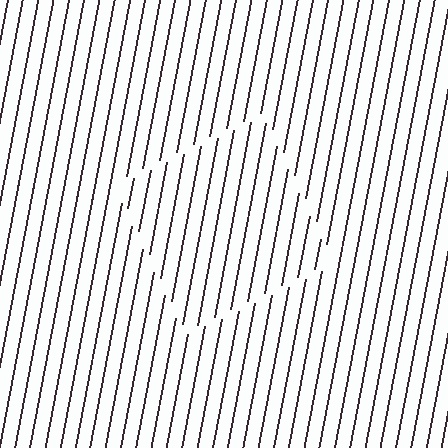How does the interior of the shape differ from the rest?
The interior of the shape contains the same grating, shifted by half a period — the contour is defined by the phase discontinuity where line-ends from the inner and outer gratings abut.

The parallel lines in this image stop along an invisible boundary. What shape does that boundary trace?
An illusory square. The interior of the shape contains the same grating, shifted by half a period — the contour is defined by the phase discontinuity where line-ends from the inner and outer gratings abut.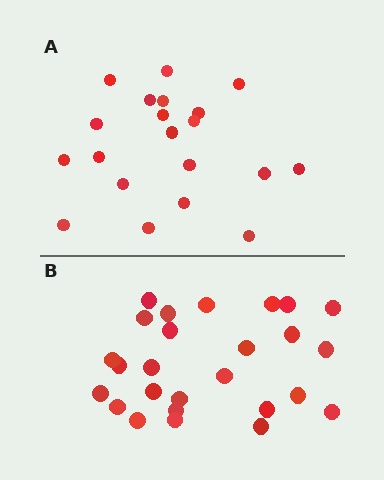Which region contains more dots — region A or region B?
Region B (the bottom region) has more dots.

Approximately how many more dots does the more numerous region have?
Region B has about 6 more dots than region A.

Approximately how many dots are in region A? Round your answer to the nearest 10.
About 20 dots.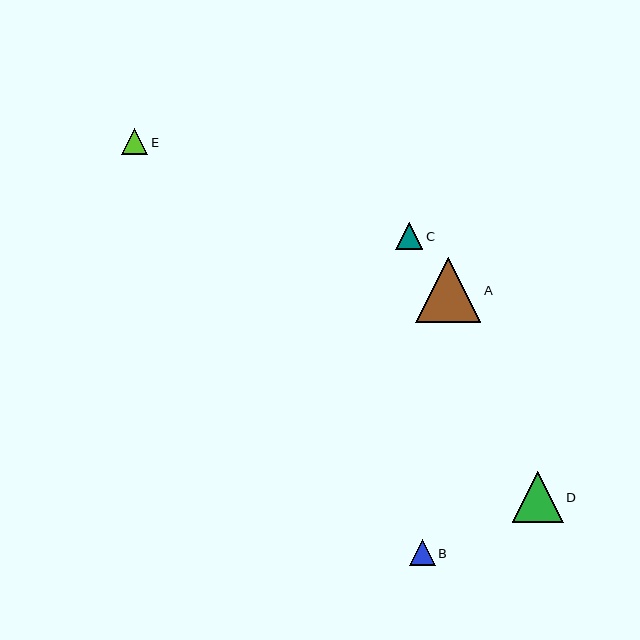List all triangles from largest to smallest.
From largest to smallest: A, D, C, E, B.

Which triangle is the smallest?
Triangle B is the smallest with a size of approximately 26 pixels.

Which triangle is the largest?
Triangle A is the largest with a size of approximately 65 pixels.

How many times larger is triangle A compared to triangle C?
Triangle A is approximately 2.4 times the size of triangle C.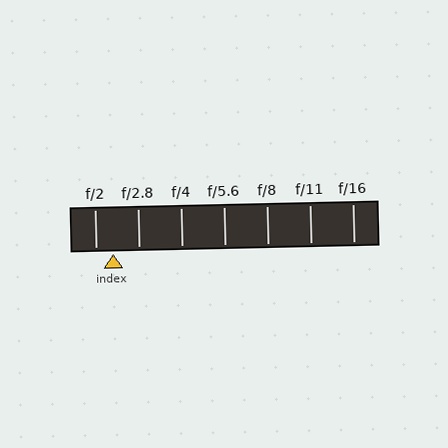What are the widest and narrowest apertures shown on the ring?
The widest aperture shown is f/2 and the narrowest is f/16.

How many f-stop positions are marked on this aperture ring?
There are 7 f-stop positions marked.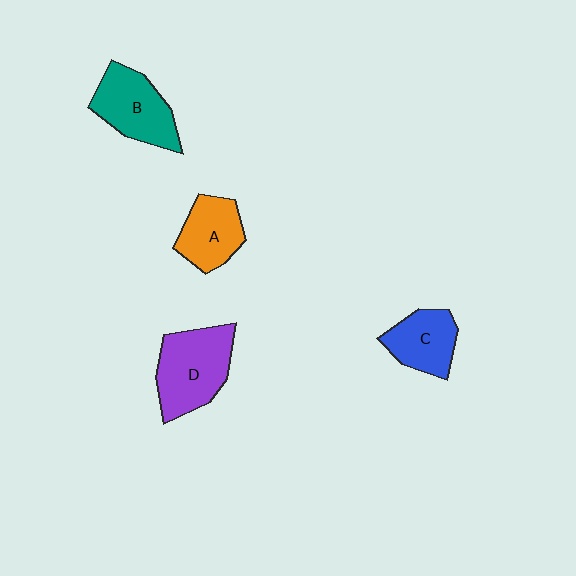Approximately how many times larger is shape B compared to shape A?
Approximately 1.2 times.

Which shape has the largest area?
Shape D (purple).